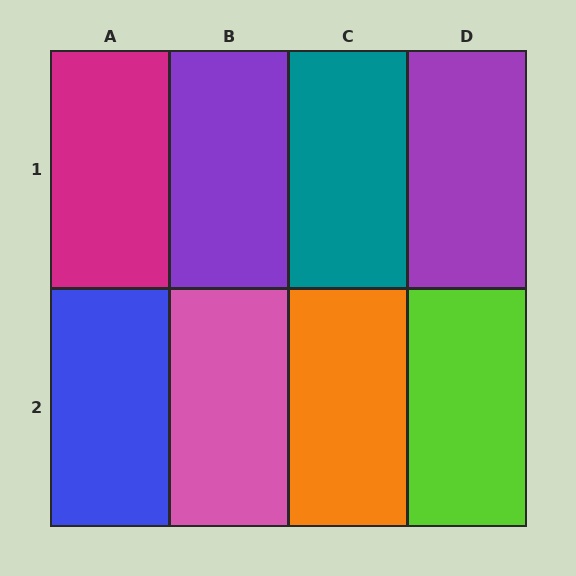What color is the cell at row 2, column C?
Orange.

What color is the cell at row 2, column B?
Pink.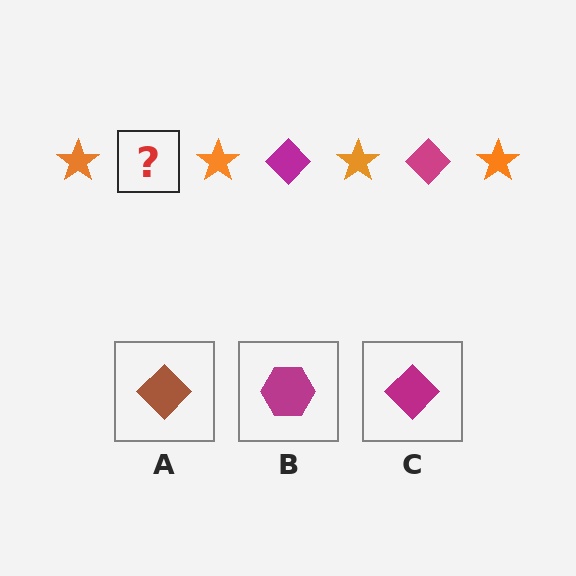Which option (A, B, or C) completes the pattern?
C.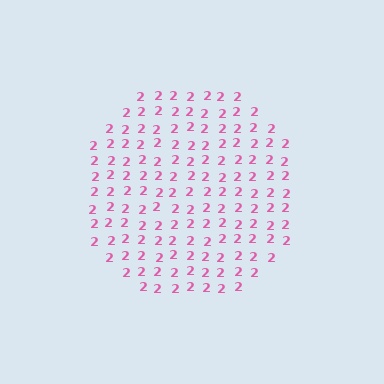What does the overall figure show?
The overall figure shows a circle.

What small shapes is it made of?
It is made of small digit 2's.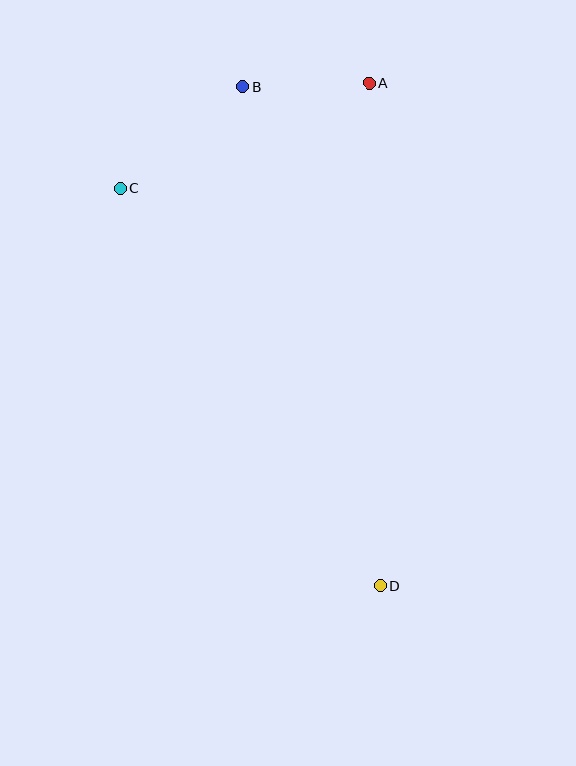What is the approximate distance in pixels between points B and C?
The distance between B and C is approximately 159 pixels.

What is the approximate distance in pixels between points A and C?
The distance between A and C is approximately 270 pixels.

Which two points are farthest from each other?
Points B and D are farthest from each other.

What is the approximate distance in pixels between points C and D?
The distance between C and D is approximately 475 pixels.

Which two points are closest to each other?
Points A and B are closest to each other.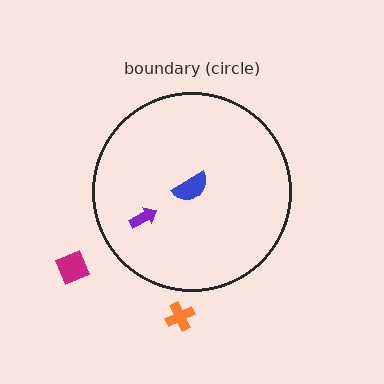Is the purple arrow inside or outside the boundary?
Inside.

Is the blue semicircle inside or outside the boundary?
Inside.